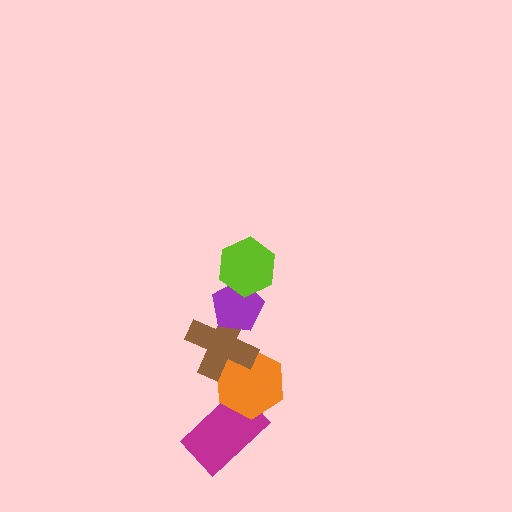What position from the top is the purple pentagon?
The purple pentagon is 2nd from the top.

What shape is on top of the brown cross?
The purple pentagon is on top of the brown cross.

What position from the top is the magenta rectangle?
The magenta rectangle is 5th from the top.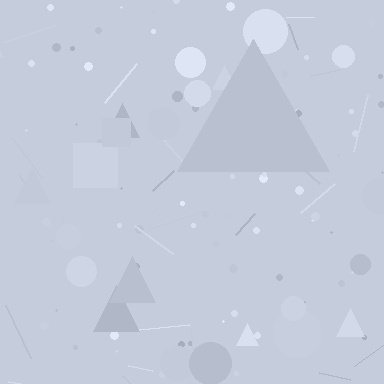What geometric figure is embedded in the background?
A triangle is embedded in the background.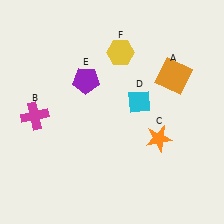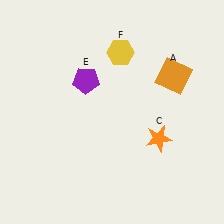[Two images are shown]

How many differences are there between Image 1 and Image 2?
There are 2 differences between the two images.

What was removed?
The magenta cross (B), the cyan diamond (D) were removed in Image 2.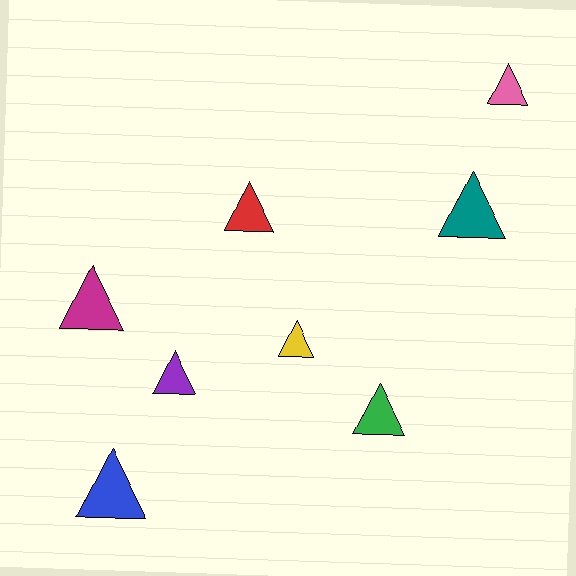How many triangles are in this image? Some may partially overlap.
There are 8 triangles.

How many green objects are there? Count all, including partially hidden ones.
There is 1 green object.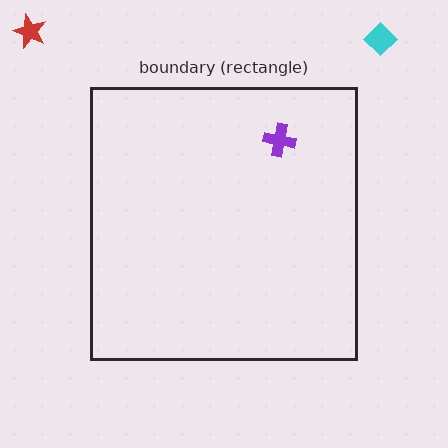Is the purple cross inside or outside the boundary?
Inside.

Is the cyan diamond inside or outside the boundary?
Outside.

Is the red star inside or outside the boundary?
Outside.